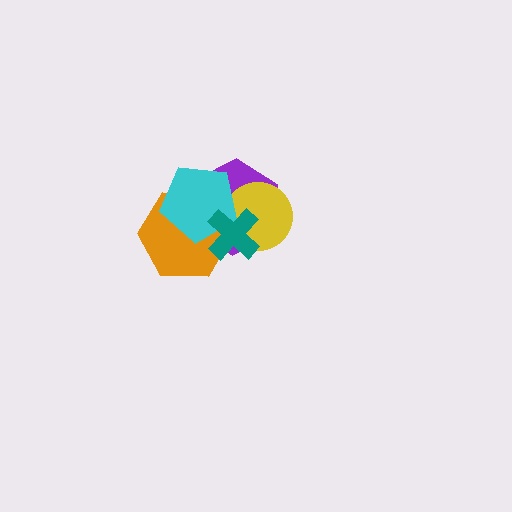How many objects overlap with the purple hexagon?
4 objects overlap with the purple hexagon.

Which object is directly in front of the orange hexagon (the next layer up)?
The cyan pentagon is directly in front of the orange hexagon.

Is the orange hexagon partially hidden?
Yes, it is partially covered by another shape.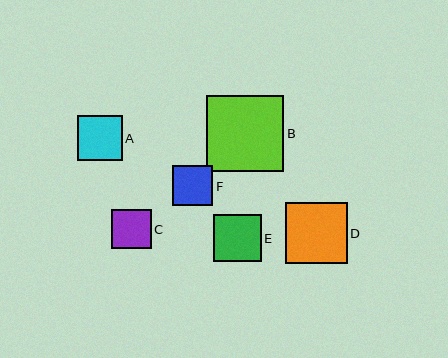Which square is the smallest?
Square C is the smallest with a size of approximately 40 pixels.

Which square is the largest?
Square B is the largest with a size of approximately 77 pixels.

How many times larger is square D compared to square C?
Square D is approximately 1.5 times the size of square C.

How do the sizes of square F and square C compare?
Square F and square C are approximately the same size.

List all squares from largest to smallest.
From largest to smallest: B, D, E, A, F, C.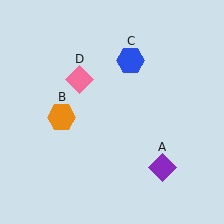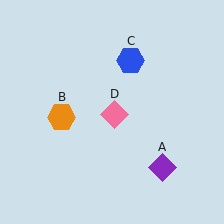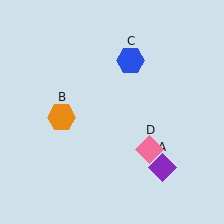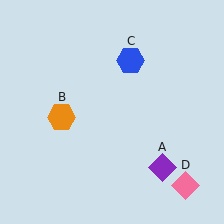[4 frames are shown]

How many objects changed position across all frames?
1 object changed position: pink diamond (object D).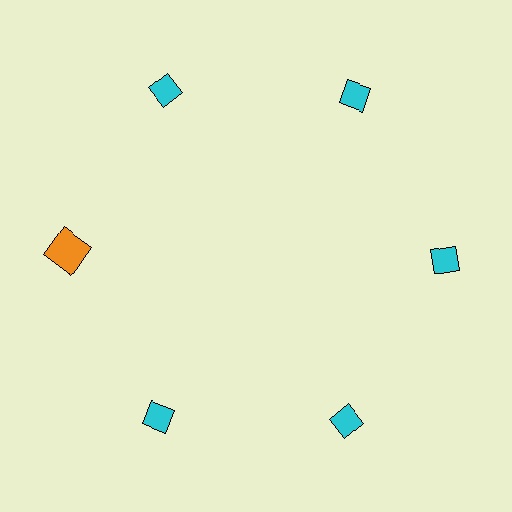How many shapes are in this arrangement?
There are 6 shapes arranged in a ring pattern.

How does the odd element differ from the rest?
It differs in both color (orange instead of cyan) and shape (square instead of diamond).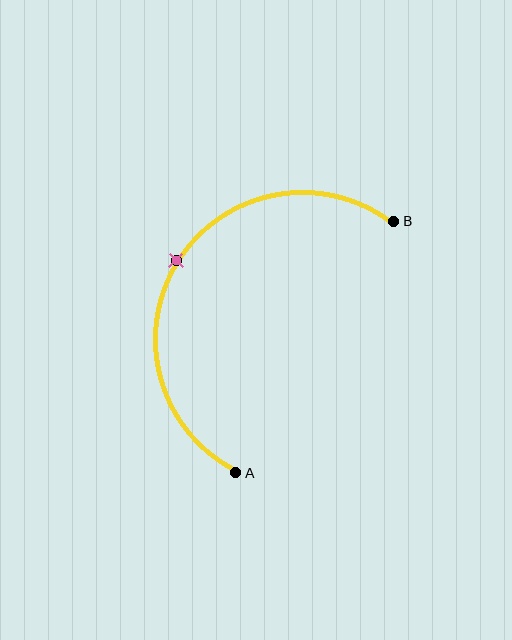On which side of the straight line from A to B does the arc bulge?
The arc bulges to the left of the straight line connecting A and B.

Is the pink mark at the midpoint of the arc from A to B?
Yes. The pink mark lies on the arc at equal arc-length from both A and B — it is the arc midpoint.